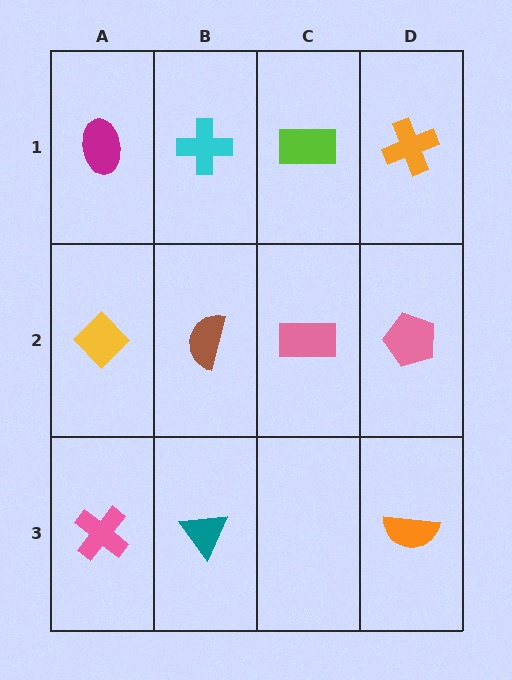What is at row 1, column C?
A lime rectangle.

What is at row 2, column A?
A yellow diamond.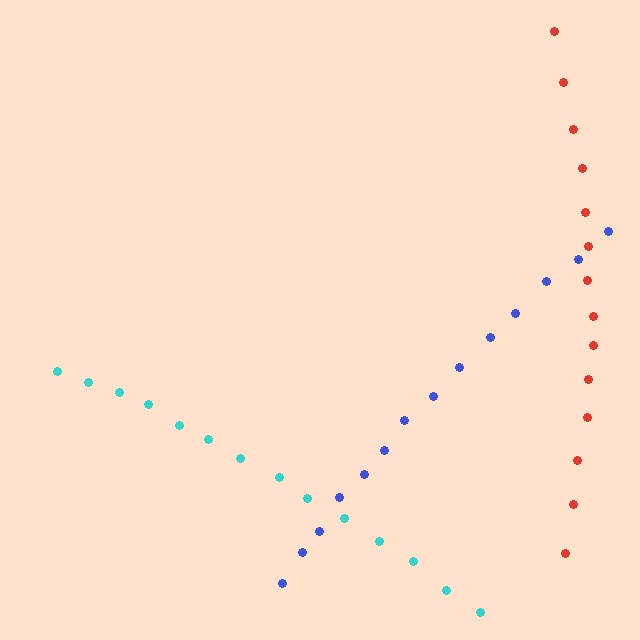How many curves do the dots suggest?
There are 3 distinct paths.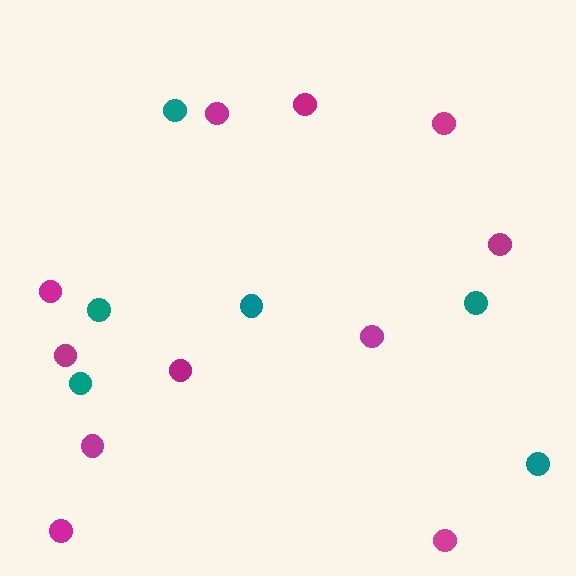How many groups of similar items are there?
There are 2 groups: one group of magenta circles (11) and one group of teal circles (6).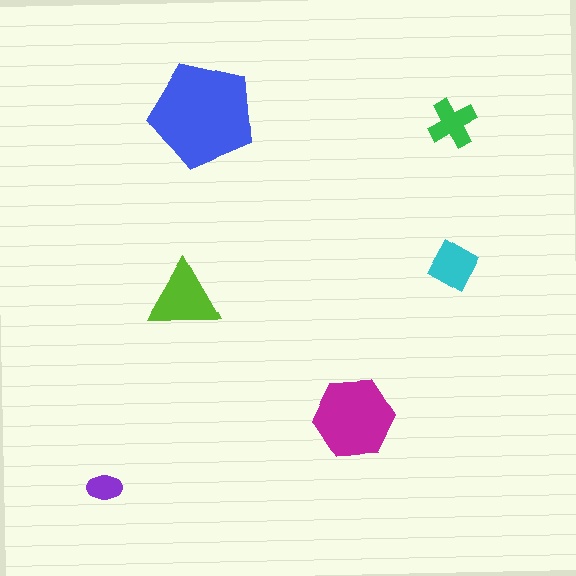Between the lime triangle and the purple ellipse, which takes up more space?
The lime triangle.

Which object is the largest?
The blue pentagon.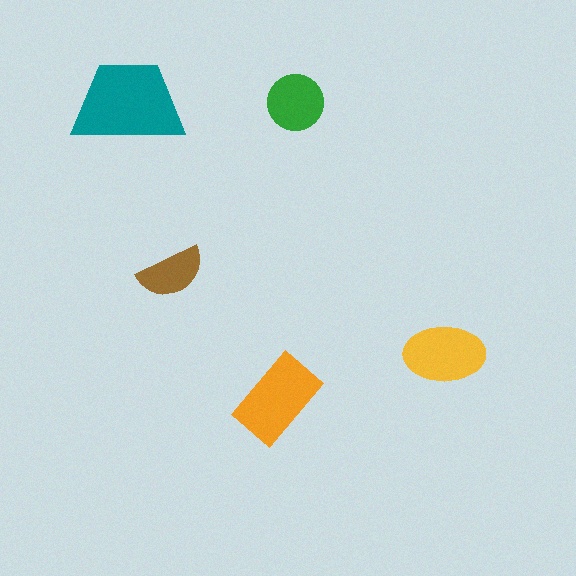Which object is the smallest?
The brown semicircle.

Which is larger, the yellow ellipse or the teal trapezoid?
The teal trapezoid.